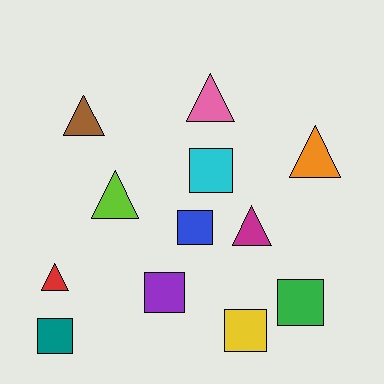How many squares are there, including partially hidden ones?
There are 6 squares.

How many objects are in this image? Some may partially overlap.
There are 12 objects.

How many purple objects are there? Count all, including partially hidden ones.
There is 1 purple object.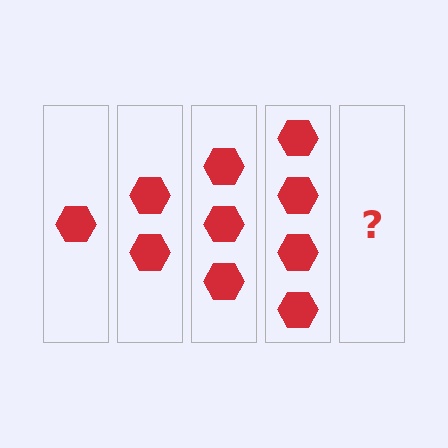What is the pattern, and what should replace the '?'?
The pattern is that each step adds one more hexagon. The '?' should be 5 hexagons.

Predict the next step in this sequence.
The next step is 5 hexagons.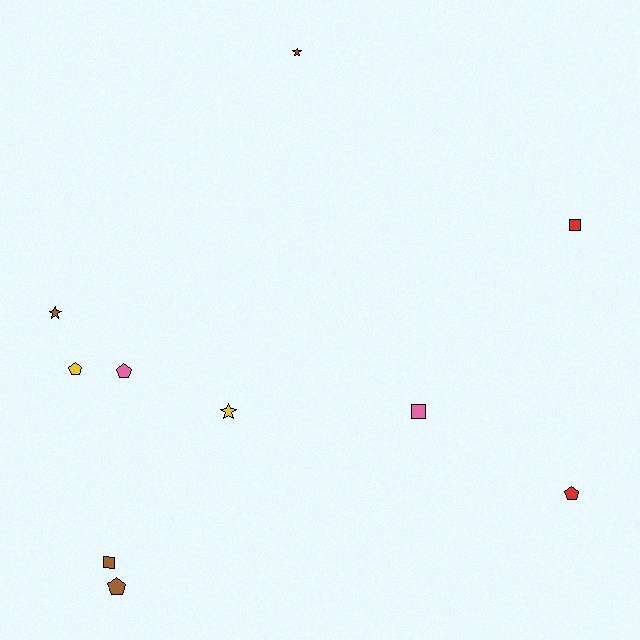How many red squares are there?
There is 1 red square.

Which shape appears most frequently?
Pentagon, with 4 objects.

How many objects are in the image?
There are 10 objects.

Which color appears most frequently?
Red, with 3 objects.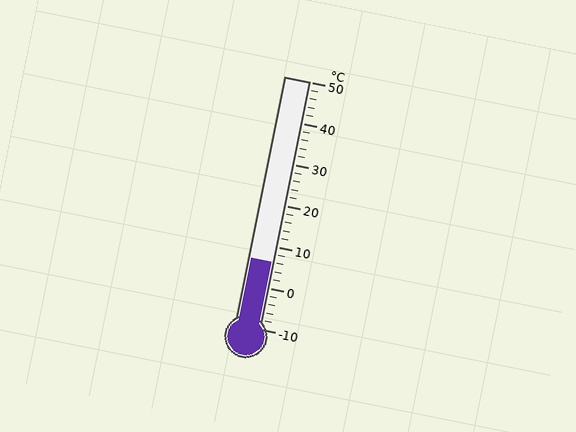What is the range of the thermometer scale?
The thermometer scale ranges from -10°C to 50°C.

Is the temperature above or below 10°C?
The temperature is below 10°C.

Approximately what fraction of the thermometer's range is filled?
The thermometer is filled to approximately 25% of its range.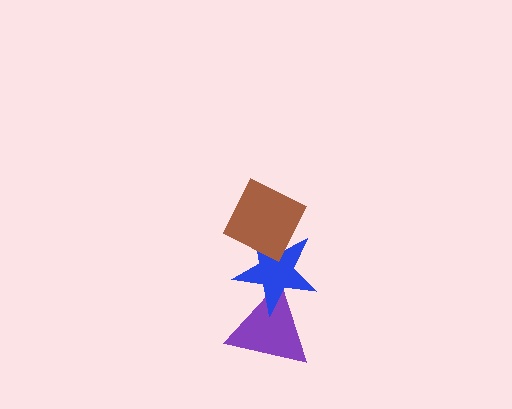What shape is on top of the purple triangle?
The blue star is on top of the purple triangle.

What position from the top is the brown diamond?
The brown diamond is 1st from the top.